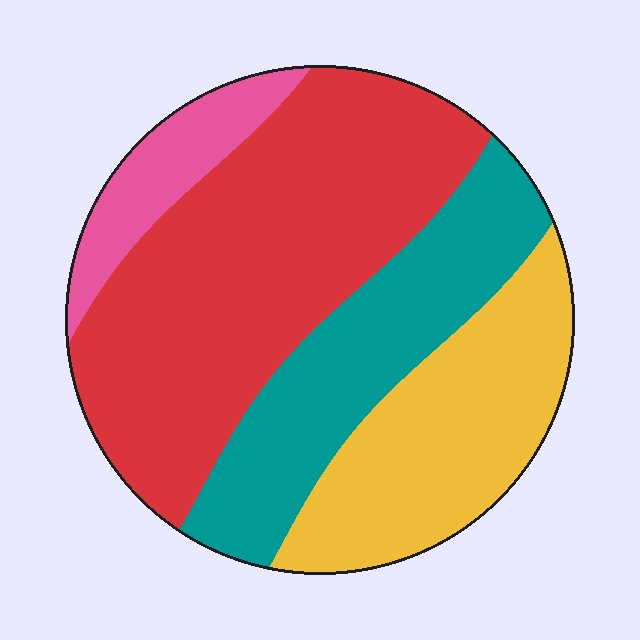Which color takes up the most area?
Red, at roughly 45%.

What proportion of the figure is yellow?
Yellow takes up about one quarter (1/4) of the figure.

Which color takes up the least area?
Pink, at roughly 10%.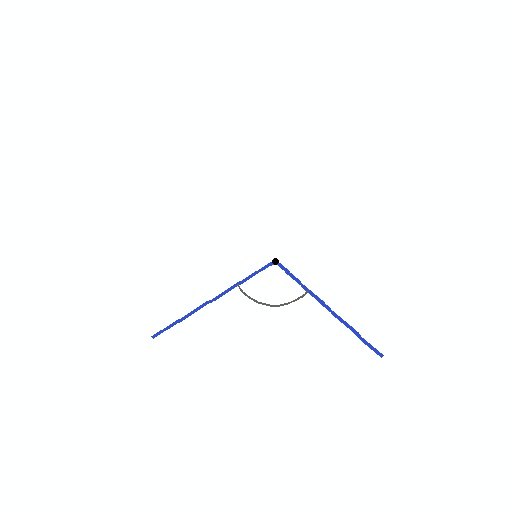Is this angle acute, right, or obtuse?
It is obtuse.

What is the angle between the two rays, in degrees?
Approximately 107 degrees.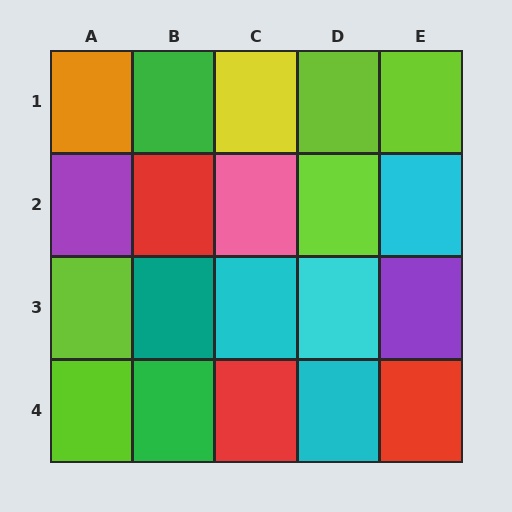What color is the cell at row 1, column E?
Lime.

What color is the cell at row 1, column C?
Yellow.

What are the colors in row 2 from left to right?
Purple, red, pink, lime, cyan.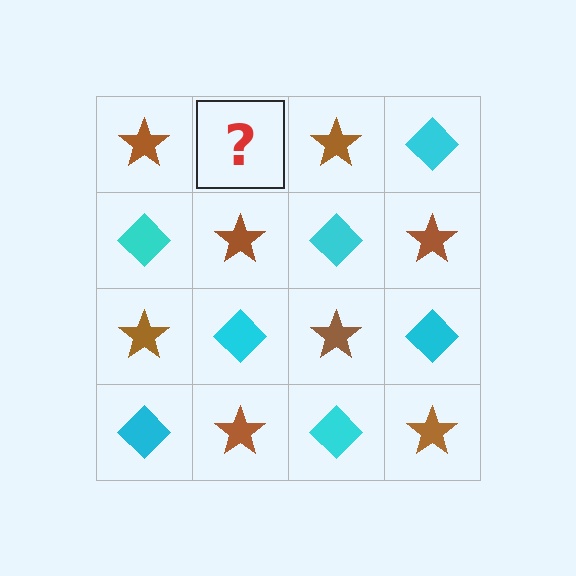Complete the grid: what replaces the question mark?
The question mark should be replaced with a cyan diamond.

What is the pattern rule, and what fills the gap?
The rule is that it alternates brown star and cyan diamond in a checkerboard pattern. The gap should be filled with a cyan diamond.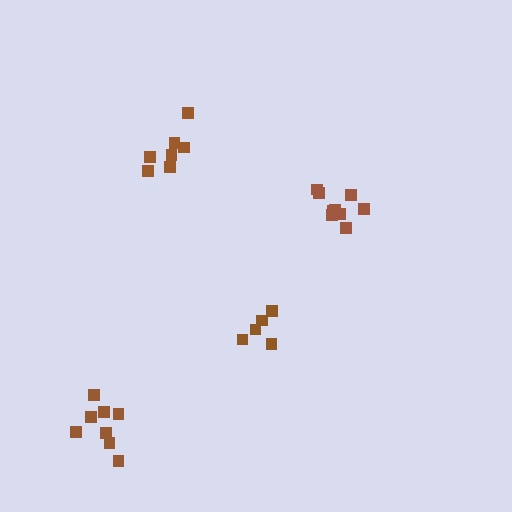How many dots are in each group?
Group 1: 9 dots, Group 2: 8 dots, Group 3: 7 dots, Group 4: 5 dots (29 total).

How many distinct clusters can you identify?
There are 4 distinct clusters.